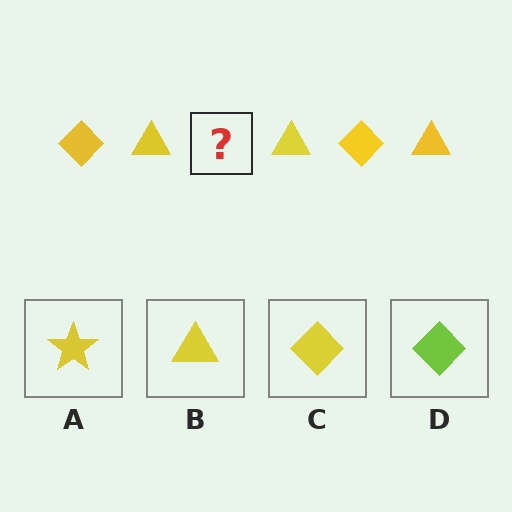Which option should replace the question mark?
Option C.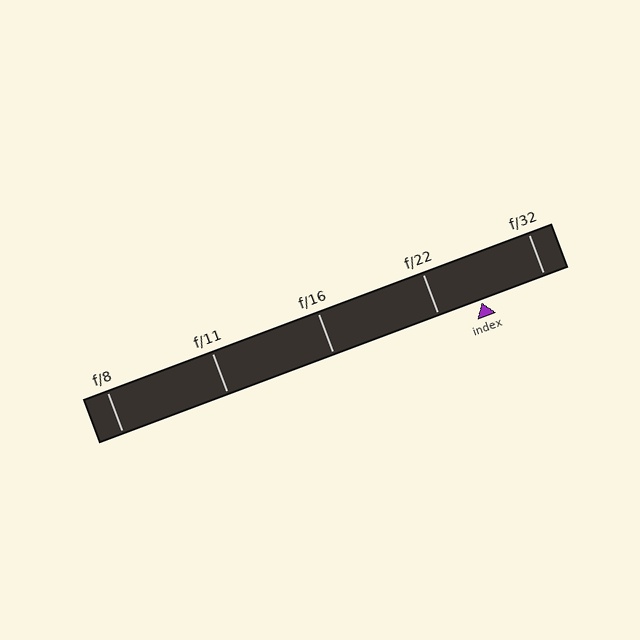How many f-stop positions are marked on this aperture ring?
There are 5 f-stop positions marked.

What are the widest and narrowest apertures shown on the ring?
The widest aperture shown is f/8 and the narrowest is f/32.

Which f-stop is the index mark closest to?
The index mark is closest to f/22.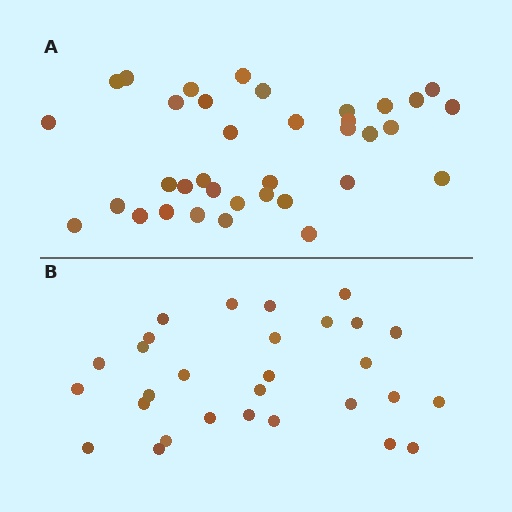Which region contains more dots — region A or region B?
Region A (the top region) has more dots.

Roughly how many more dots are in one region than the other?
Region A has roughly 8 or so more dots than region B.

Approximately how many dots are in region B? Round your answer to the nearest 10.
About 30 dots. (The exact count is 29, which rounds to 30.)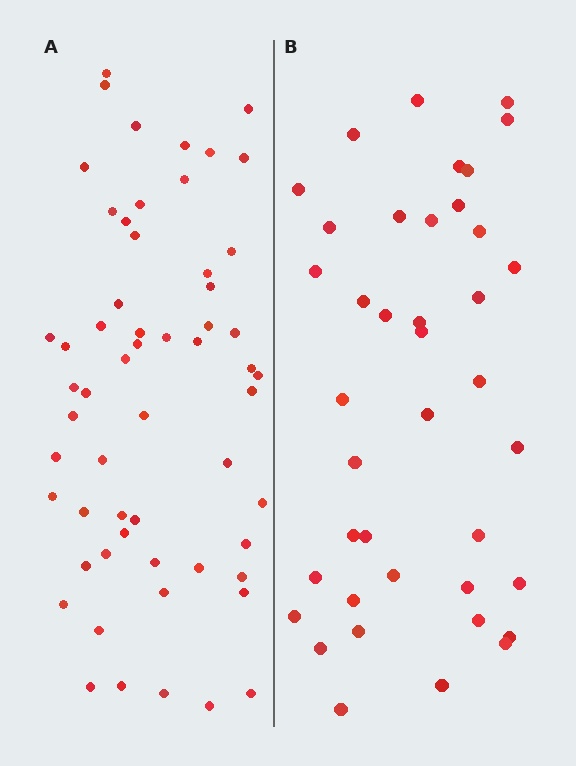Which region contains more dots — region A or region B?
Region A (the left region) has more dots.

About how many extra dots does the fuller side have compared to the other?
Region A has approximately 20 more dots than region B.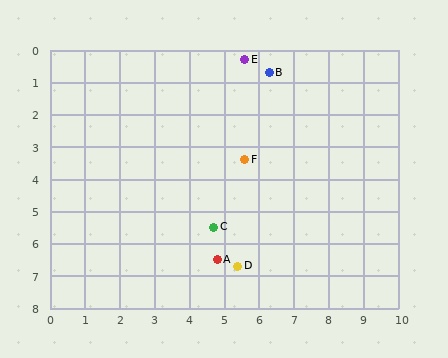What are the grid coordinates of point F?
Point F is at approximately (5.6, 3.4).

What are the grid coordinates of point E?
Point E is at approximately (5.6, 0.3).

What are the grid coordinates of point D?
Point D is at approximately (5.4, 6.7).